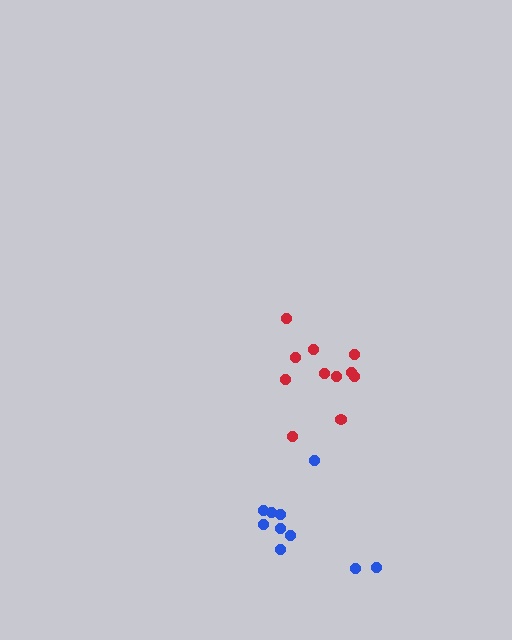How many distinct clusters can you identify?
There are 2 distinct clusters.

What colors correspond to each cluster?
The clusters are colored: blue, red.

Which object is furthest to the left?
The blue cluster is leftmost.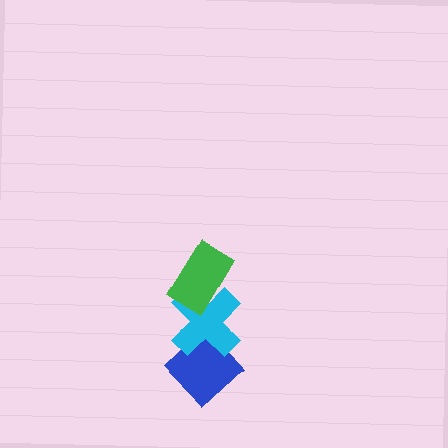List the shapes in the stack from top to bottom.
From top to bottom: the green rectangle, the cyan cross, the blue diamond.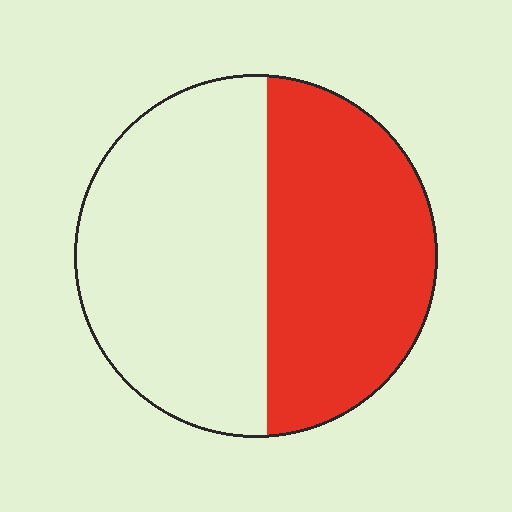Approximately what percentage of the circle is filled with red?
Approximately 45%.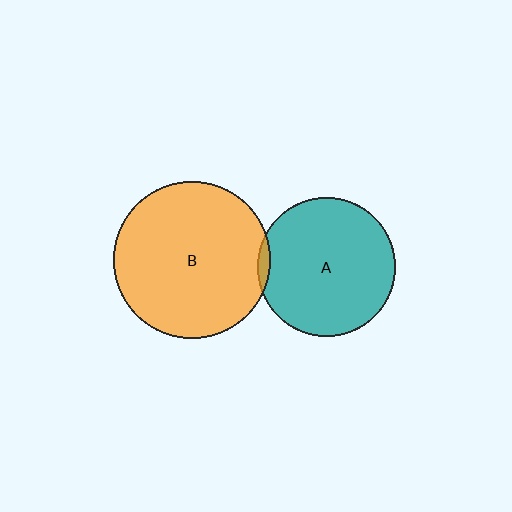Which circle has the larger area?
Circle B (orange).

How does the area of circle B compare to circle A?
Approximately 1.3 times.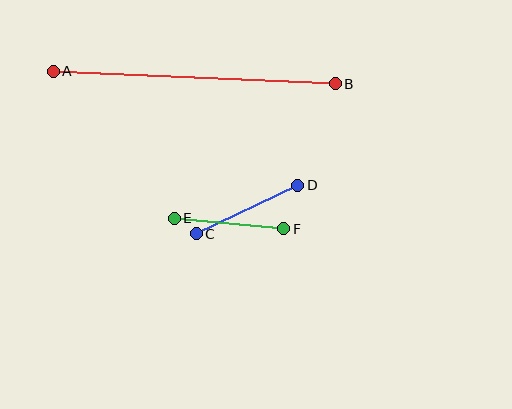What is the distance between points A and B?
The distance is approximately 282 pixels.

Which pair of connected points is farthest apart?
Points A and B are farthest apart.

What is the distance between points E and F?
The distance is approximately 110 pixels.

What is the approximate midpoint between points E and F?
The midpoint is at approximately (229, 224) pixels.